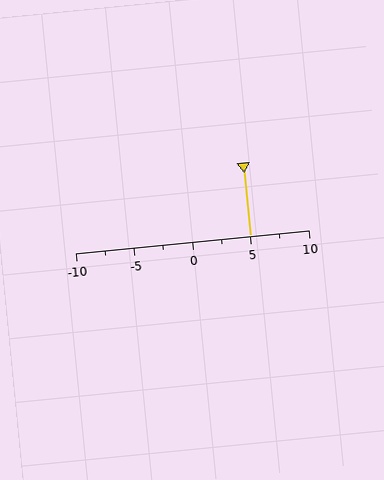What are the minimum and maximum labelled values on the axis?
The axis runs from -10 to 10.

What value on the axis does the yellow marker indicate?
The marker indicates approximately 5.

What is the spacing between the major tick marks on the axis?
The major ticks are spaced 5 apart.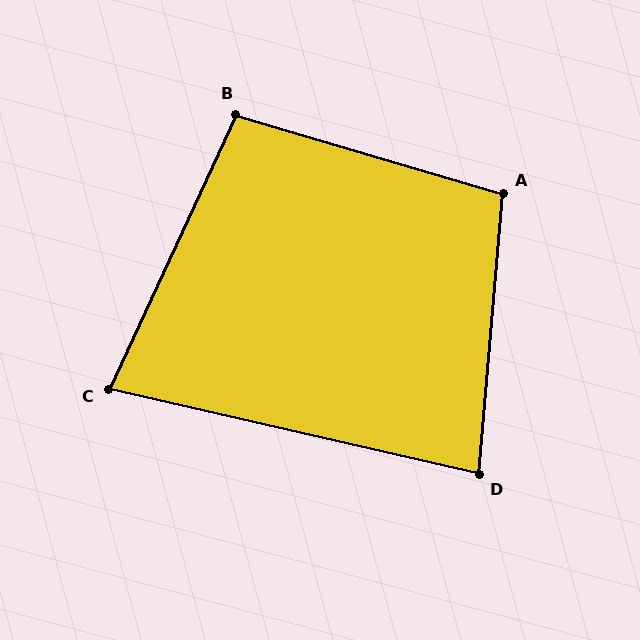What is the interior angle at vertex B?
Approximately 98 degrees (obtuse).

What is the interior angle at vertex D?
Approximately 82 degrees (acute).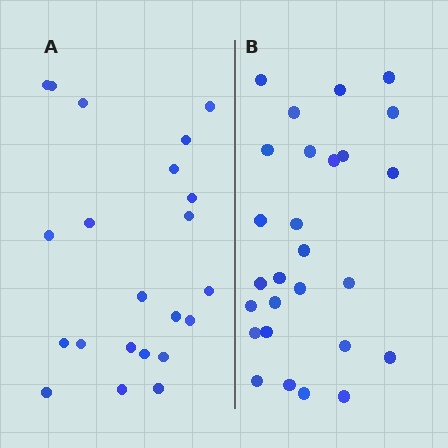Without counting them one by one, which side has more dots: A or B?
Region B (the right region) has more dots.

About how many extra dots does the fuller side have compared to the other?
Region B has about 5 more dots than region A.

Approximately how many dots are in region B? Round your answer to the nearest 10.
About 30 dots. (The exact count is 27, which rounds to 30.)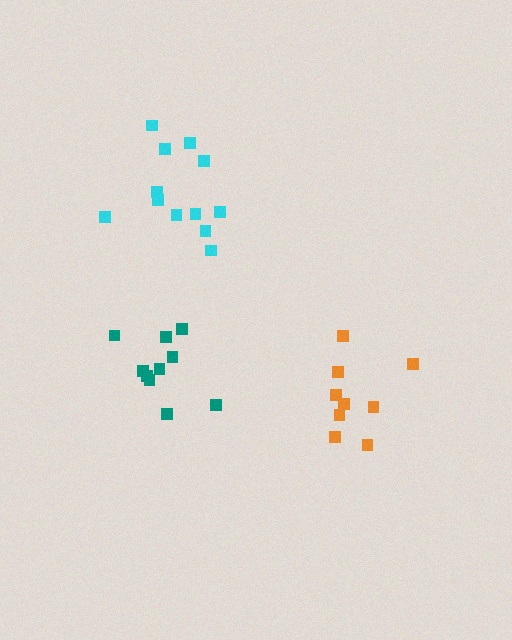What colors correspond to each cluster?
The clusters are colored: orange, cyan, teal.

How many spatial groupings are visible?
There are 3 spatial groupings.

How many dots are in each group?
Group 1: 9 dots, Group 2: 12 dots, Group 3: 10 dots (31 total).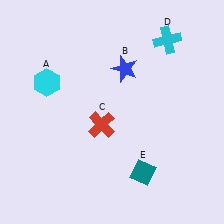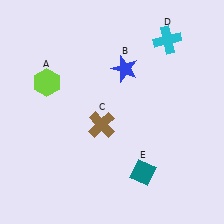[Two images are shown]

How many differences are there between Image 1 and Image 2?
There are 2 differences between the two images.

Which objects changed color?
A changed from cyan to lime. C changed from red to brown.